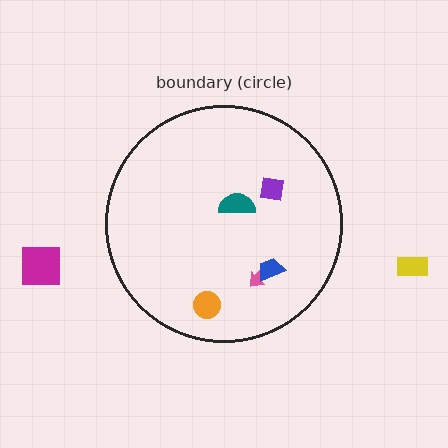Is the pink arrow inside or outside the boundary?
Inside.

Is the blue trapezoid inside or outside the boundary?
Inside.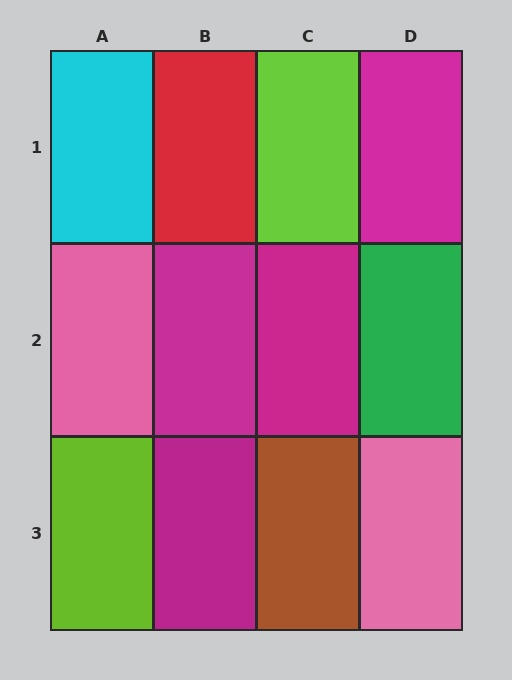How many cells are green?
1 cell is green.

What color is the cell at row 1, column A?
Cyan.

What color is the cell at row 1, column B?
Red.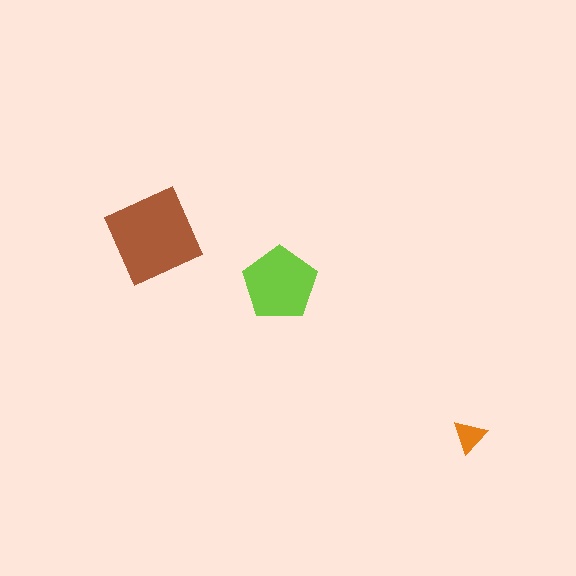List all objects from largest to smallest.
The brown diamond, the lime pentagon, the orange triangle.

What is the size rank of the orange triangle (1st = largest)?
3rd.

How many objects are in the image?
There are 3 objects in the image.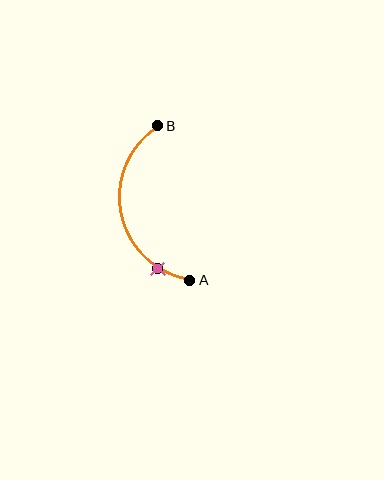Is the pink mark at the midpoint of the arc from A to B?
No. The pink mark lies on the arc but is closer to endpoint A. The arc midpoint would be at the point on the curve equidistant along the arc from both A and B.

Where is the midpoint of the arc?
The arc midpoint is the point on the curve farthest from the straight line joining A and B. It sits to the left of that line.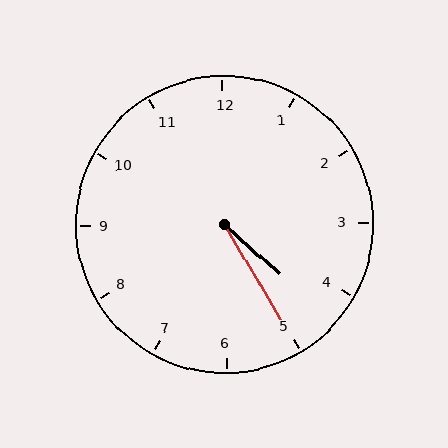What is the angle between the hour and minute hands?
Approximately 18 degrees.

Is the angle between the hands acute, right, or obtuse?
It is acute.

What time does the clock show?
4:25.